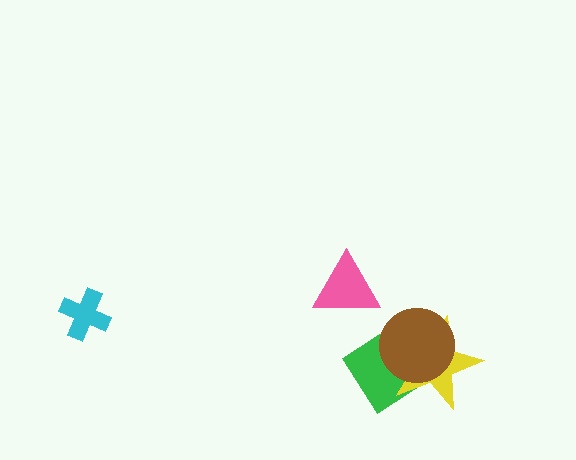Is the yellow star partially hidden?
Yes, it is partially covered by another shape.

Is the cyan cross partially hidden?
No, no other shape covers it.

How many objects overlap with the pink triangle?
0 objects overlap with the pink triangle.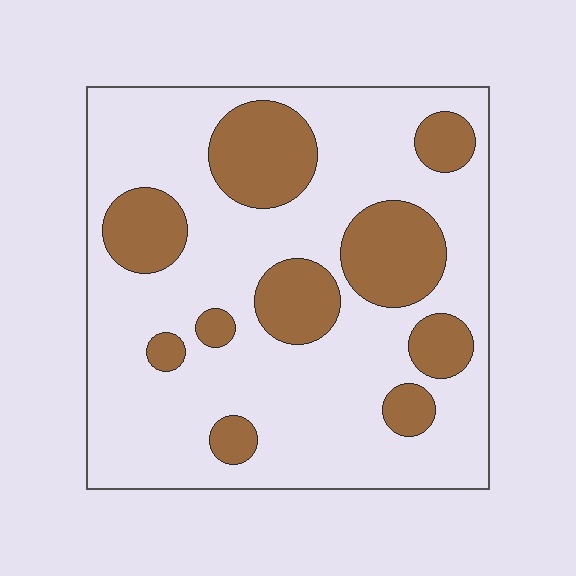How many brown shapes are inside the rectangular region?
10.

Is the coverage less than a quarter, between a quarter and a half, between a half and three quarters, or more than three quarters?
Between a quarter and a half.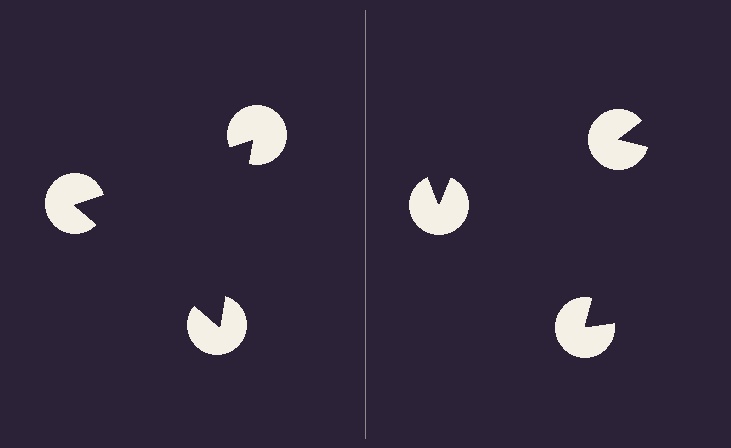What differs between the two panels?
The pac-man discs are positioned identically on both sides; only the wedge orientations differ. On the left they align to a triangle; on the right they are misaligned.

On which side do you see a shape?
An illusory triangle appears on the left side. On the right side the wedge cuts are rotated, so no coherent shape forms.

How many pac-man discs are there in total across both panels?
6 — 3 on each side.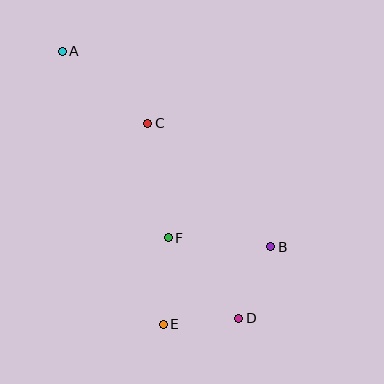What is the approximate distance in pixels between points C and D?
The distance between C and D is approximately 215 pixels.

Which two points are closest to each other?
Points D and E are closest to each other.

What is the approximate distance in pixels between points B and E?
The distance between B and E is approximately 133 pixels.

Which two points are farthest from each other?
Points A and D are farthest from each other.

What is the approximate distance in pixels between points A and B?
The distance between A and B is approximately 286 pixels.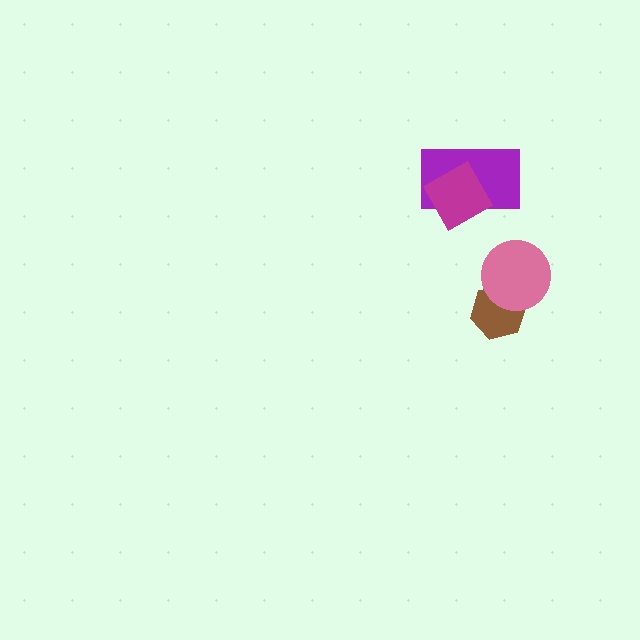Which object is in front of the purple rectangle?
The magenta diamond is in front of the purple rectangle.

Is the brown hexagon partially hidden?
Yes, it is partially covered by another shape.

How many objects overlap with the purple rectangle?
1 object overlaps with the purple rectangle.